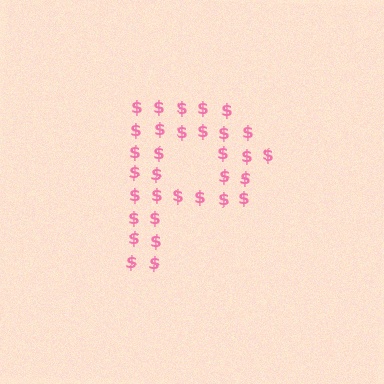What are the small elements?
The small elements are dollar signs.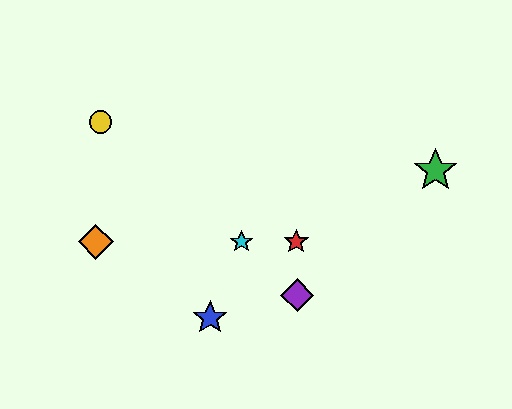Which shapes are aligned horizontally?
The red star, the orange diamond, the cyan star are aligned horizontally.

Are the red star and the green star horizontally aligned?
No, the red star is at y≈242 and the green star is at y≈171.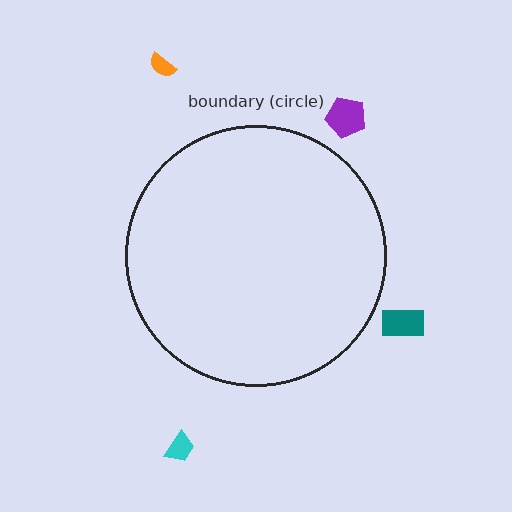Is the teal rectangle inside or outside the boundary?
Outside.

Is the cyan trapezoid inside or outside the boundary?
Outside.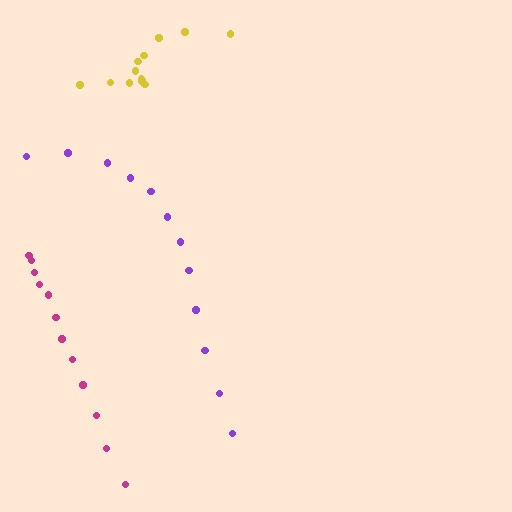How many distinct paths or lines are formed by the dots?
There are 3 distinct paths.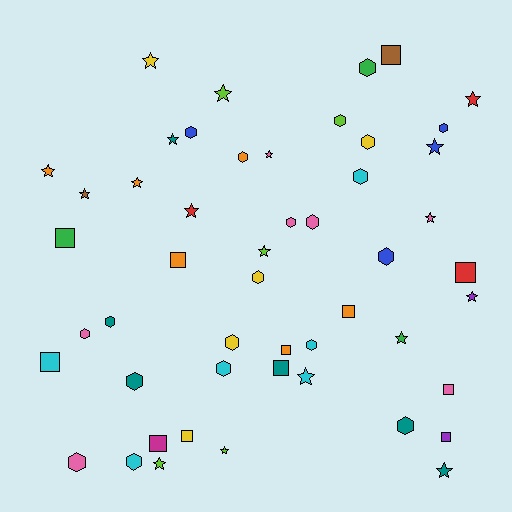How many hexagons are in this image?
There are 20 hexagons.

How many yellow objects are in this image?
There are 5 yellow objects.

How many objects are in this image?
There are 50 objects.